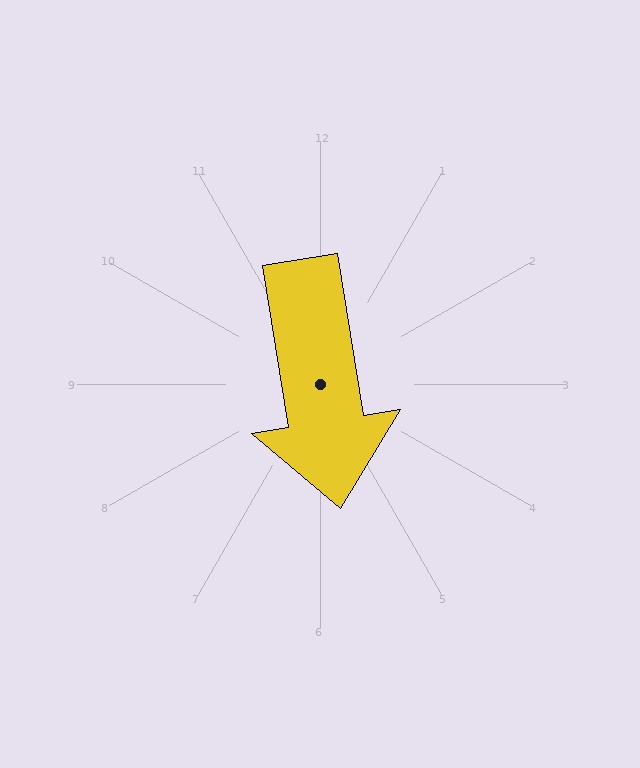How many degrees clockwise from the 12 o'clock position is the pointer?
Approximately 171 degrees.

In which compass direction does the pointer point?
South.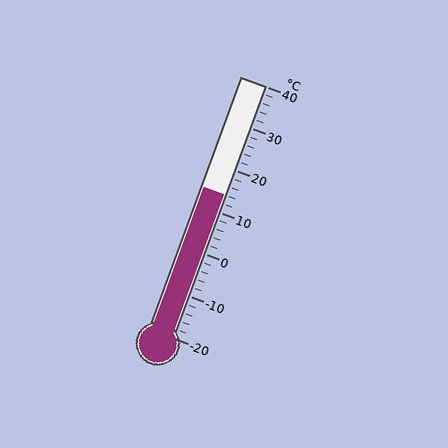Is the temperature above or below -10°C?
The temperature is above -10°C.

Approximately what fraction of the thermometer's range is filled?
The thermometer is filled to approximately 55% of its range.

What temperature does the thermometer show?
The thermometer shows approximately 14°C.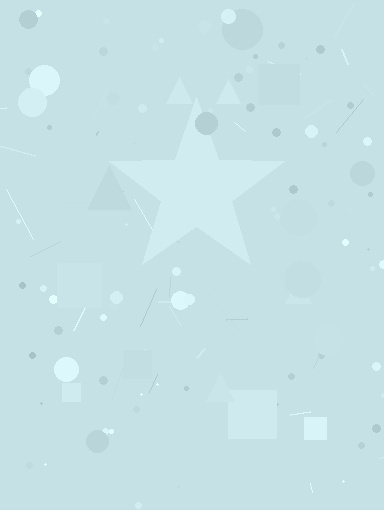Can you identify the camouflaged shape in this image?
The camouflaged shape is a star.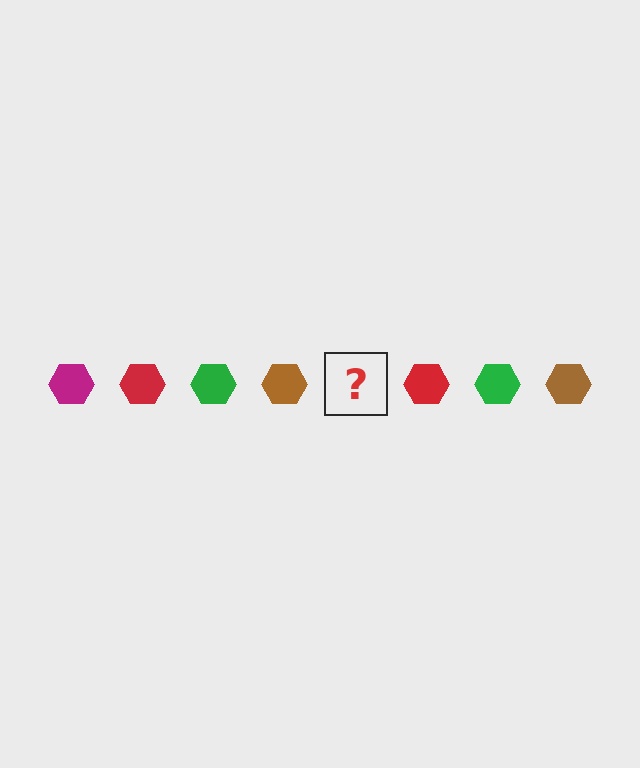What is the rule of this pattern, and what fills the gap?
The rule is that the pattern cycles through magenta, red, green, brown hexagons. The gap should be filled with a magenta hexagon.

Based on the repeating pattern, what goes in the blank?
The blank should be a magenta hexagon.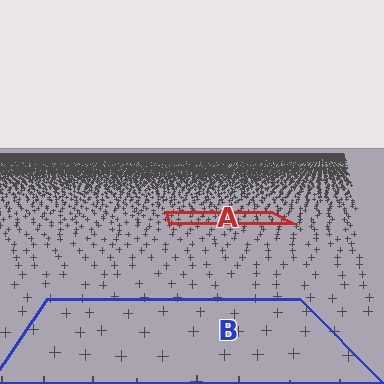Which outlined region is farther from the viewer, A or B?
Region A is farther from the viewer — the texture elements inside it appear smaller and more densely packed.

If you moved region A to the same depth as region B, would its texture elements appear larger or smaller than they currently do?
They would appear larger. At a closer depth, the same texture elements are projected at a bigger on-screen size.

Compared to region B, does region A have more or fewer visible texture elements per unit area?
Region A has more texture elements per unit area — they are packed more densely because it is farther away.